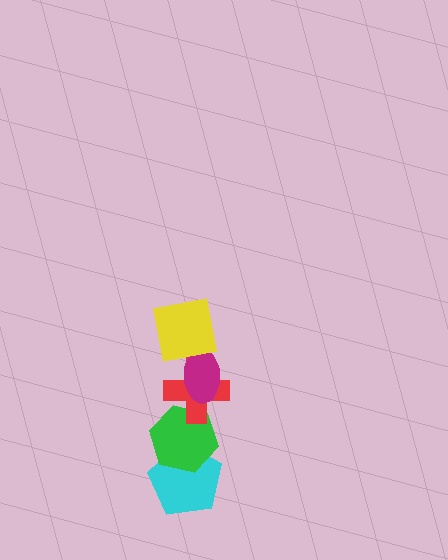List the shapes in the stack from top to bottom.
From top to bottom: the yellow square, the magenta ellipse, the red cross, the green hexagon, the cyan pentagon.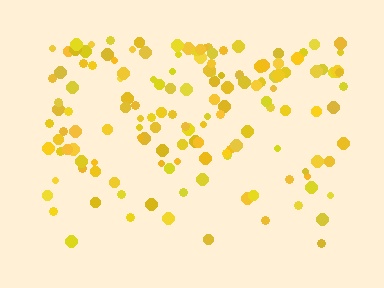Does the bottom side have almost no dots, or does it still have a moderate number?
Still a moderate number, just noticeably fewer than the top.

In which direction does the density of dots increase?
From bottom to top, with the top side densest.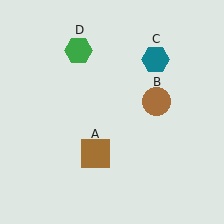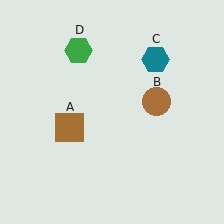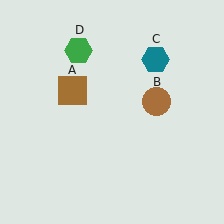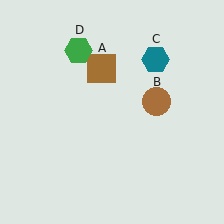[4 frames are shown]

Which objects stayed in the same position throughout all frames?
Brown circle (object B) and teal hexagon (object C) and green hexagon (object D) remained stationary.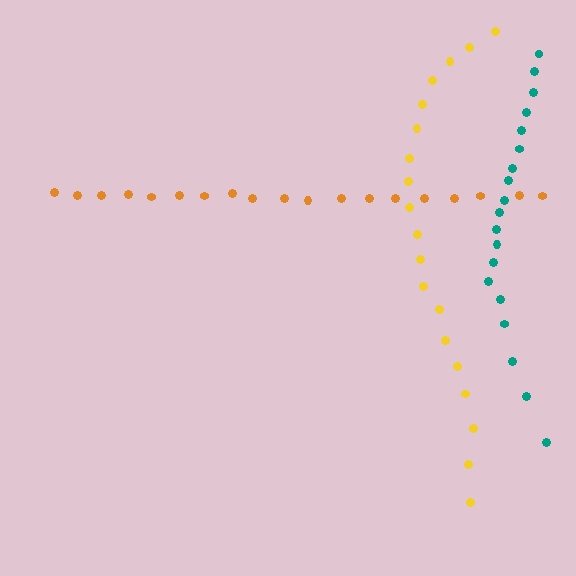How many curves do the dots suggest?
There are 3 distinct paths.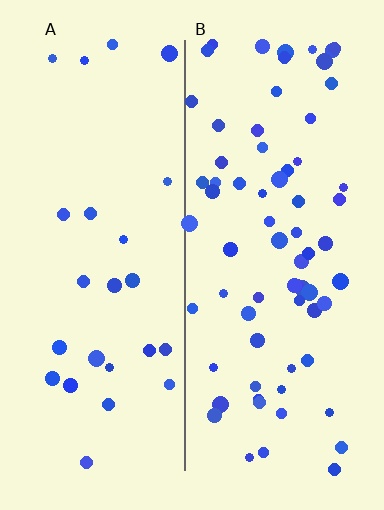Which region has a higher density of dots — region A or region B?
B (the right).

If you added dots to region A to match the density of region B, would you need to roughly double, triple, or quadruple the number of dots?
Approximately triple.